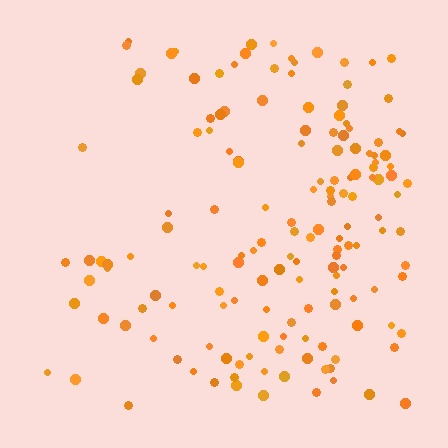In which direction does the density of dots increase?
From left to right, with the right side densest.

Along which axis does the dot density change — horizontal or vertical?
Horizontal.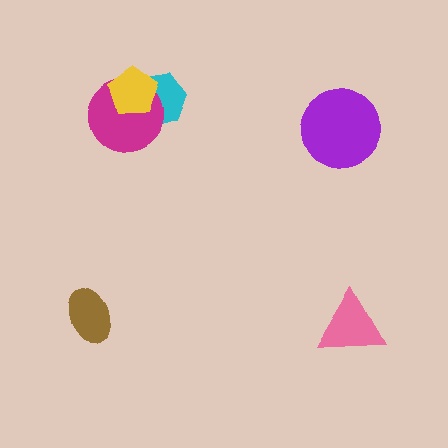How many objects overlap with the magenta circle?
2 objects overlap with the magenta circle.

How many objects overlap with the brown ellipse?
0 objects overlap with the brown ellipse.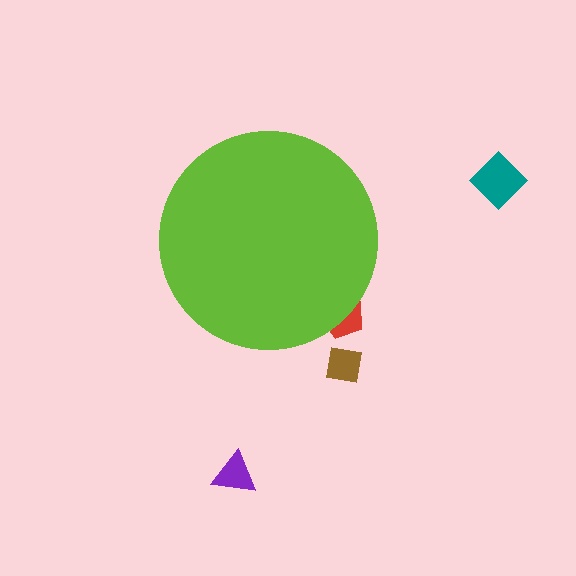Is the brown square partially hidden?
No, the brown square is fully visible.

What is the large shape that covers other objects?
A lime circle.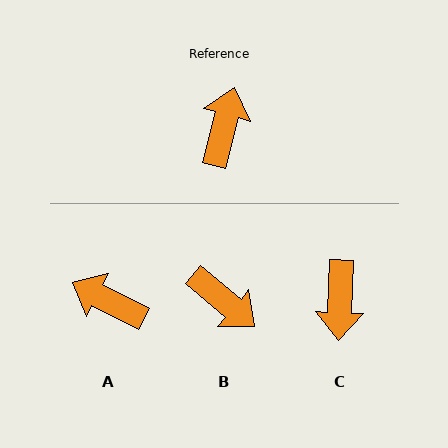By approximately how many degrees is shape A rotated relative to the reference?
Approximately 77 degrees counter-clockwise.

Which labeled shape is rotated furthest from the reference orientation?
C, about 168 degrees away.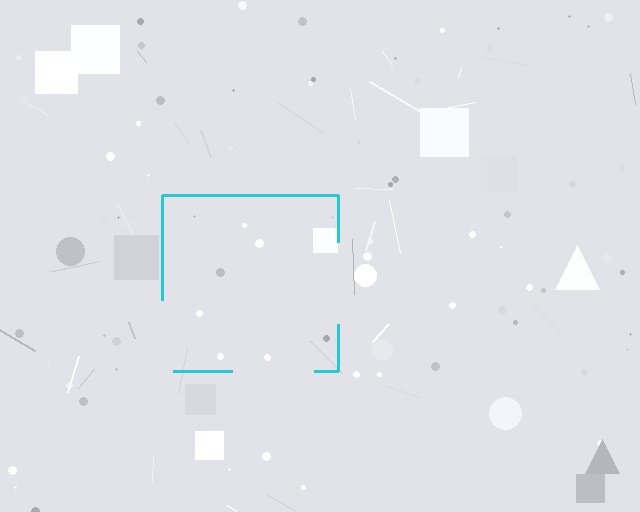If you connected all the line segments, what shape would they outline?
They would outline a square.